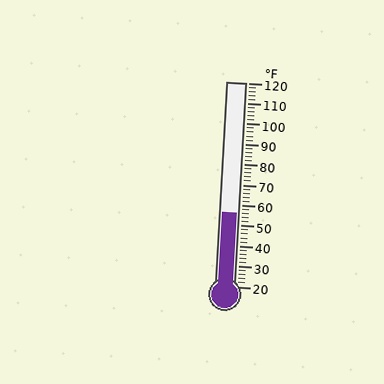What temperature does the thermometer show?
The thermometer shows approximately 56°F.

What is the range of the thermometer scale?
The thermometer scale ranges from 20°F to 120°F.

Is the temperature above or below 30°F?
The temperature is above 30°F.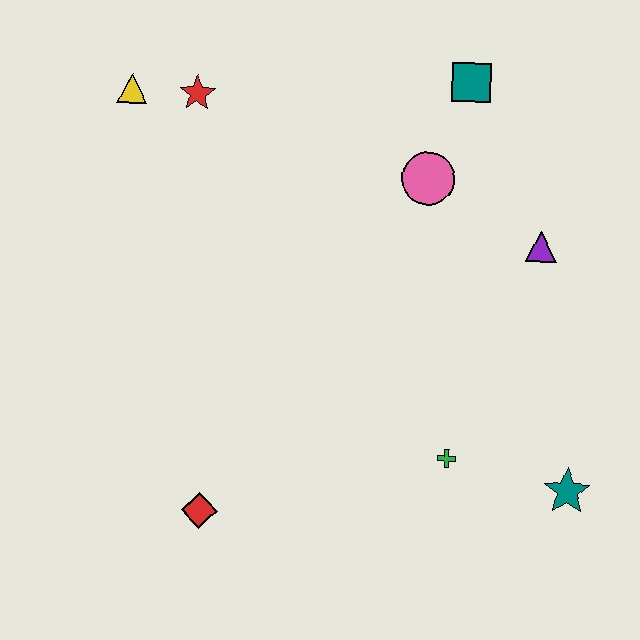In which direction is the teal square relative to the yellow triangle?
The teal square is to the right of the yellow triangle.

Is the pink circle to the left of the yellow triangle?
No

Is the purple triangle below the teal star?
No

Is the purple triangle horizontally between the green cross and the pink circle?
No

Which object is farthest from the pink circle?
The red diamond is farthest from the pink circle.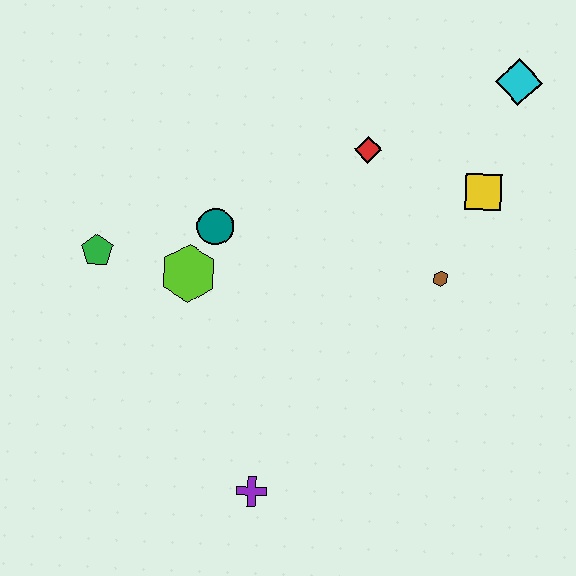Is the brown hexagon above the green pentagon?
No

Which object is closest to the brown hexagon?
The yellow square is closest to the brown hexagon.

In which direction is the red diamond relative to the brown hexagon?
The red diamond is above the brown hexagon.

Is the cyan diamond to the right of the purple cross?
Yes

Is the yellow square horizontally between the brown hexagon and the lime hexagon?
No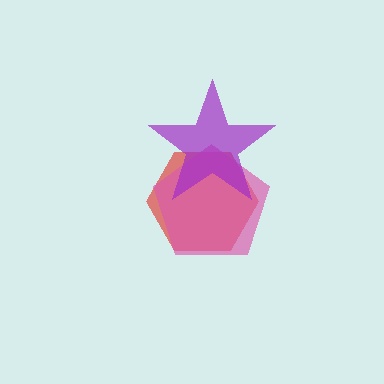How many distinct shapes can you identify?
There are 3 distinct shapes: a red hexagon, a pink pentagon, a purple star.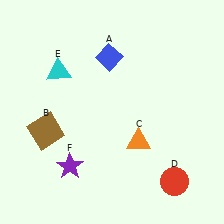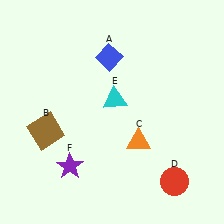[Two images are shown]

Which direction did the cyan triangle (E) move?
The cyan triangle (E) moved right.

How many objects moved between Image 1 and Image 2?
1 object moved between the two images.